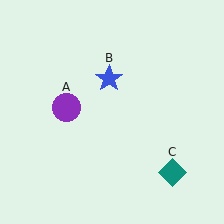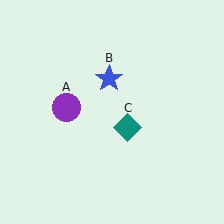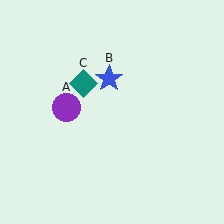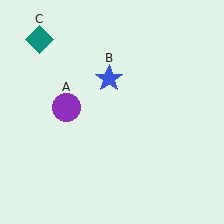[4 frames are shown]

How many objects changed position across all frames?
1 object changed position: teal diamond (object C).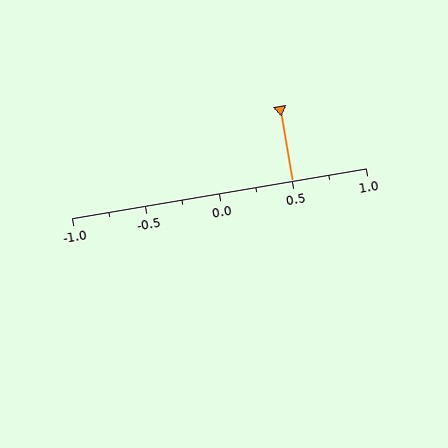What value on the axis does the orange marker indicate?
The marker indicates approximately 0.5.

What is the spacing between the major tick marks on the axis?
The major ticks are spaced 0.5 apart.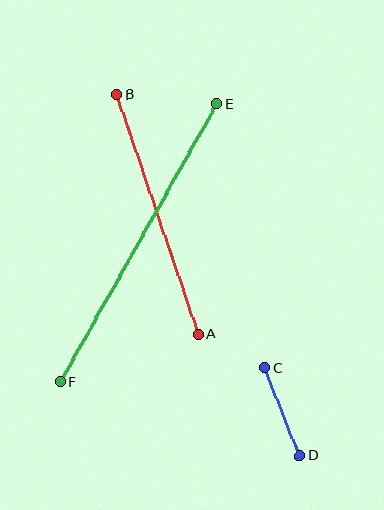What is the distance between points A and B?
The distance is approximately 253 pixels.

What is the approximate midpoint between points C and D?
The midpoint is at approximately (282, 412) pixels.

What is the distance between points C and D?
The distance is approximately 94 pixels.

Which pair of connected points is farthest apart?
Points E and F are farthest apart.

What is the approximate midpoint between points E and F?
The midpoint is at approximately (139, 243) pixels.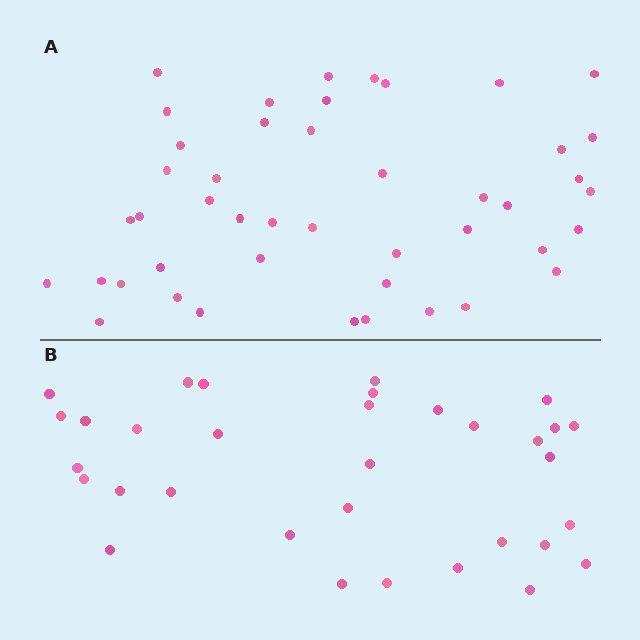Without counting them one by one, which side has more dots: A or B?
Region A (the top region) has more dots.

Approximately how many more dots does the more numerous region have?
Region A has roughly 12 or so more dots than region B.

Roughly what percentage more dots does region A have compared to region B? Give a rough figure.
About 35% more.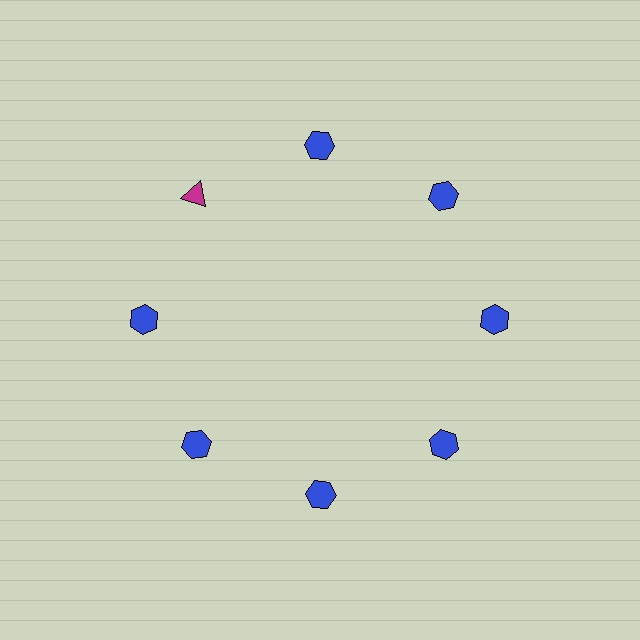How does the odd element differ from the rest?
It differs in both color (magenta instead of blue) and shape (triangle instead of hexagon).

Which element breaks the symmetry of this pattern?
The magenta triangle at roughly the 10 o'clock position breaks the symmetry. All other shapes are blue hexagons.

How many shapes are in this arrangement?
There are 8 shapes arranged in a ring pattern.